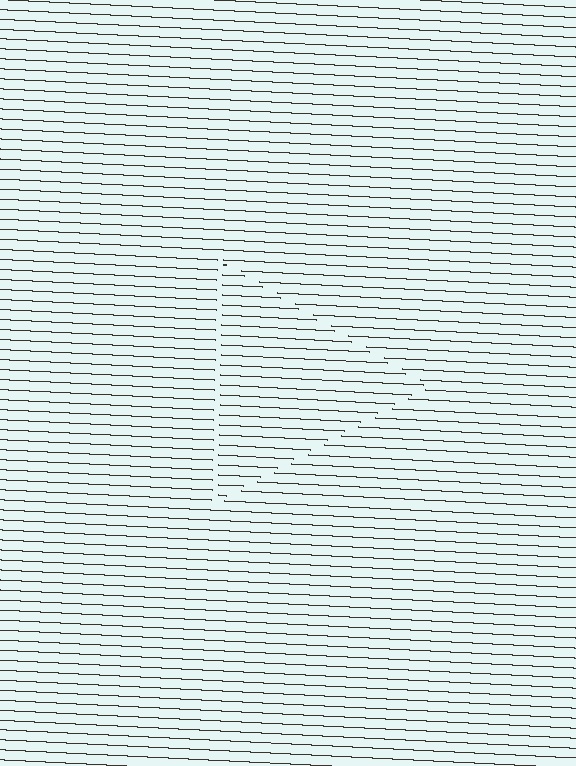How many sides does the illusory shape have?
3 sides — the line-ends trace a triangle.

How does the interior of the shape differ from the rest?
The interior of the shape contains the same grating, shifted by half a period — the contour is defined by the phase discontinuity where line-ends from the inner and outer gratings abut.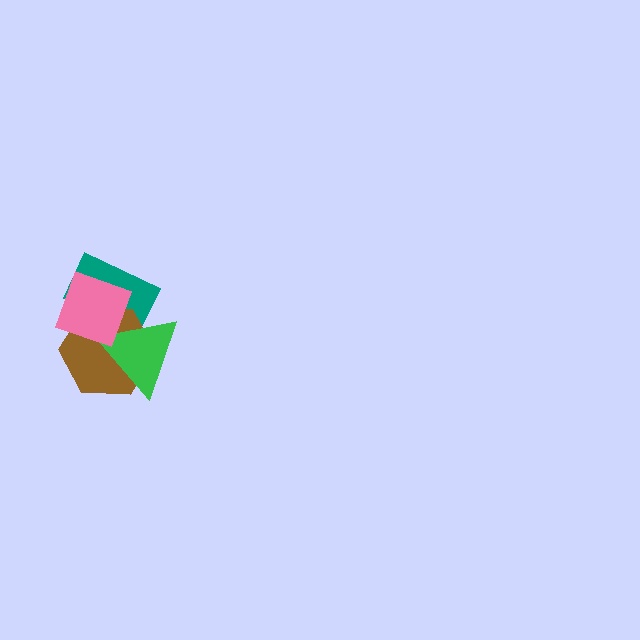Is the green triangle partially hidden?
Yes, it is partially covered by another shape.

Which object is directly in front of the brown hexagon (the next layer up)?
The green triangle is directly in front of the brown hexagon.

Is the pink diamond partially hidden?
No, no other shape covers it.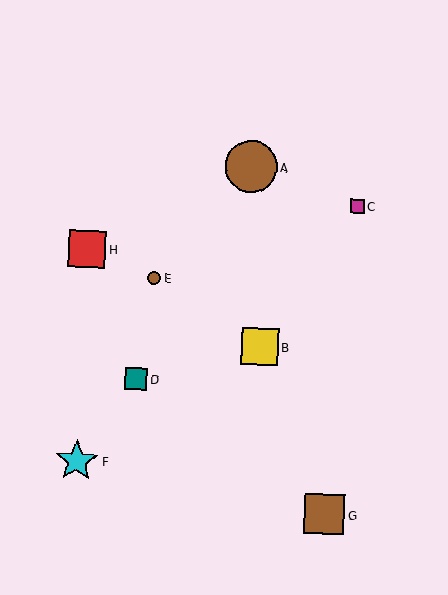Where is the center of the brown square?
The center of the brown square is at (324, 514).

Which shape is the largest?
The brown circle (labeled A) is the largest.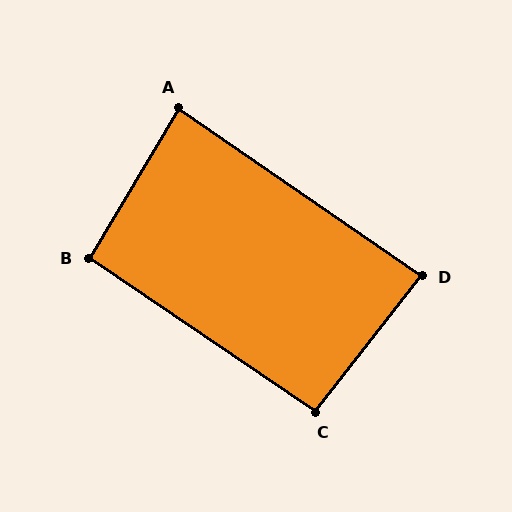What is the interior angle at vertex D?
Approximately 87 degrees (approximately right).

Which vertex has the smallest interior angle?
A, at approximately 86 degrees.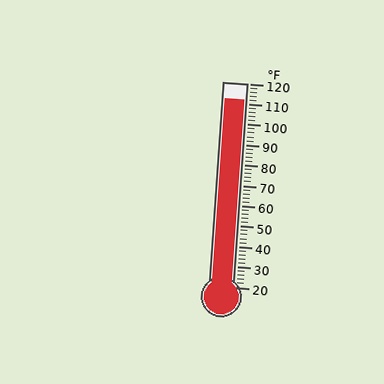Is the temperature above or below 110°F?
The temperature is above 110°F.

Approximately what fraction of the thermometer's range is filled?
The thermometer is filled to approximately 90% of its range.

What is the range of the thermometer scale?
The thermometer scale ranges from 20°F to 120°F.